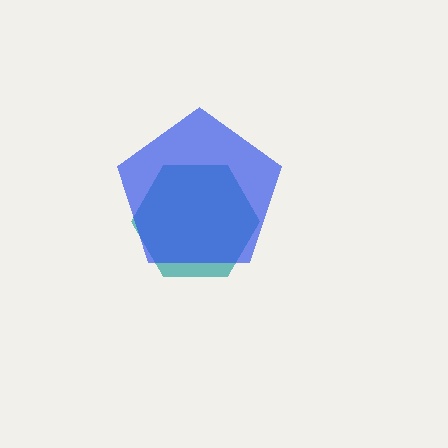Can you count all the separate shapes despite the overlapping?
Yes, there are 2 separate shapes.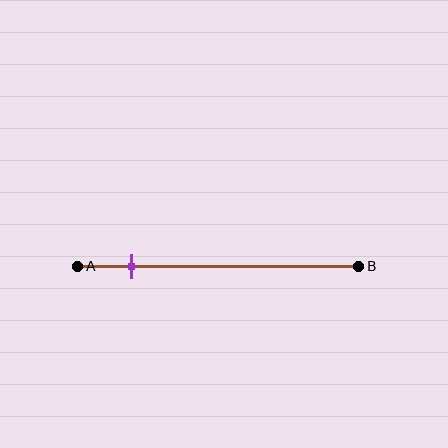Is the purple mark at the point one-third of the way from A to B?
No, the mark is at about 20% from A, not at the 33% one-third point.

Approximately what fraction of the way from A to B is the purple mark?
The purple mark is approximately 20% of the way from A to B.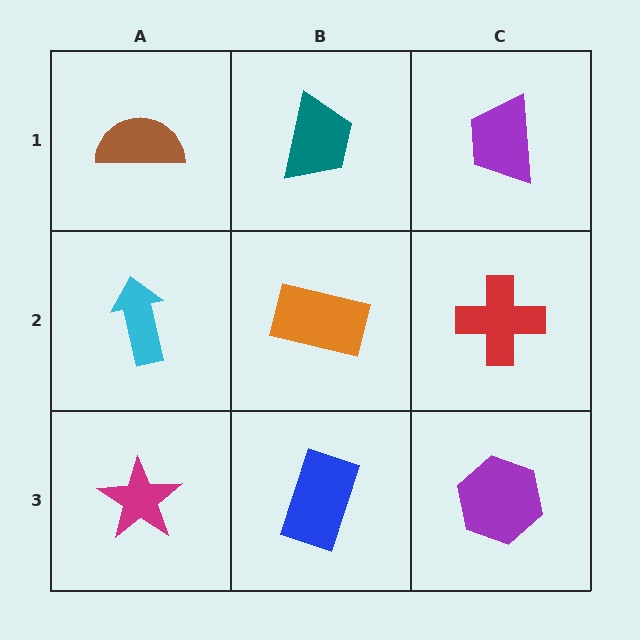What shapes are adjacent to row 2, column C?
A purple trapezoid (row 1, column C), a purple hexagon (row 3, column C), an orange rectangle (row 2, column B).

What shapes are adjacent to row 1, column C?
A red cross (row 2, column C), a teal trapezoid (row 1, column B).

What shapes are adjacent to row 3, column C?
A red cross (row 2, column C), a blue rectangle (row 3, column B).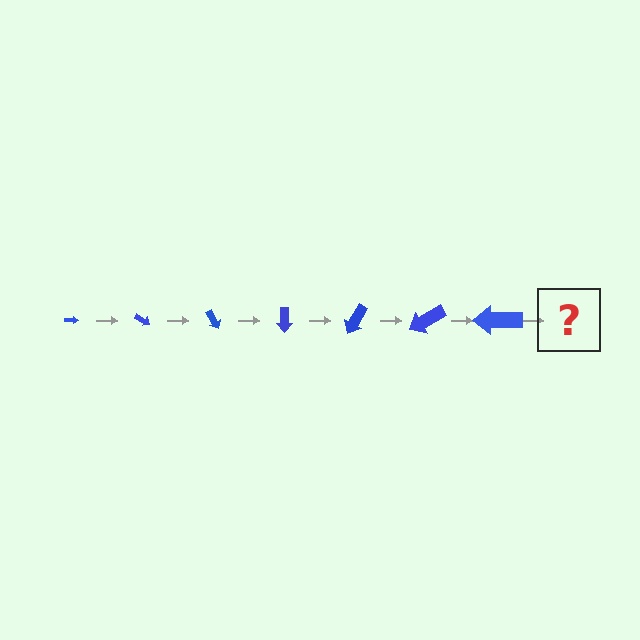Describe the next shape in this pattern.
It should be an arrow, larger than the previous one and rotated 210 degrees from the start.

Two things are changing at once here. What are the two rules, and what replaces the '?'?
The two rules are that the arrow grows larger each step and it rotates 30 degrees each step. The '?' should be an arrow, larger than the previous one and rotated 210 degrees from the start.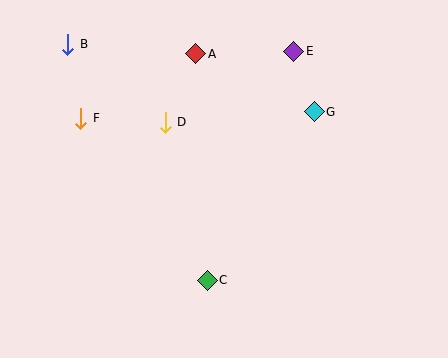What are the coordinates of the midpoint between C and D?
The midpoint between C and D is at (186, 201).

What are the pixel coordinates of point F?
Point F is at (81, 118).